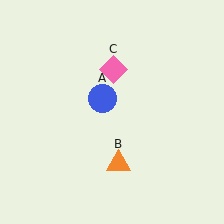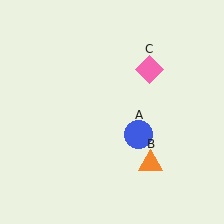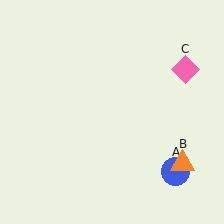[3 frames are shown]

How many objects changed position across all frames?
3 objects changed position: blue circle (object A), orange triangle (object B), pink diamond (object C).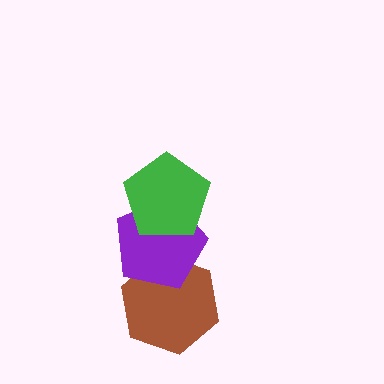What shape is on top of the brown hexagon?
The purple pentagon is on top of the brown hexagon.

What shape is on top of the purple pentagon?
The green pentagon is on top of the purple pentagon.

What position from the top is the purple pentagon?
The purple pentagon is 2nd from the top.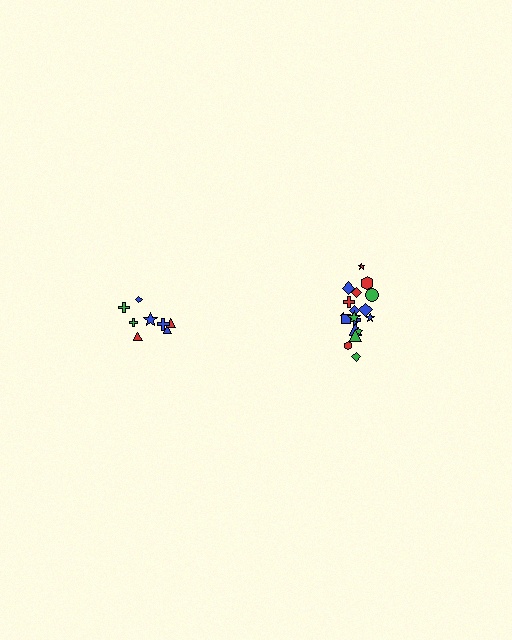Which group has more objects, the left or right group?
The right group.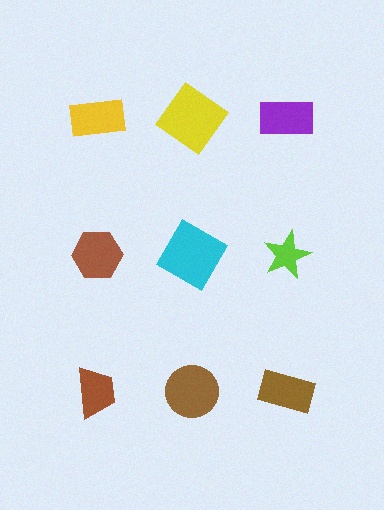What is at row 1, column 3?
A purple rectangle.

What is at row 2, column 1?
A brown hexagon.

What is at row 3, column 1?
A brown trapezoid.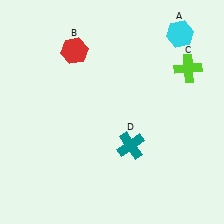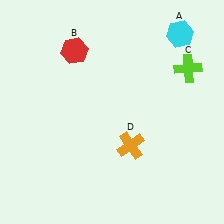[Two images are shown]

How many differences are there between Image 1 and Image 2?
There is 1 difference between the two images.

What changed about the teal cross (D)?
In Image 1, D is teal. In Image 2, it changed to orange.